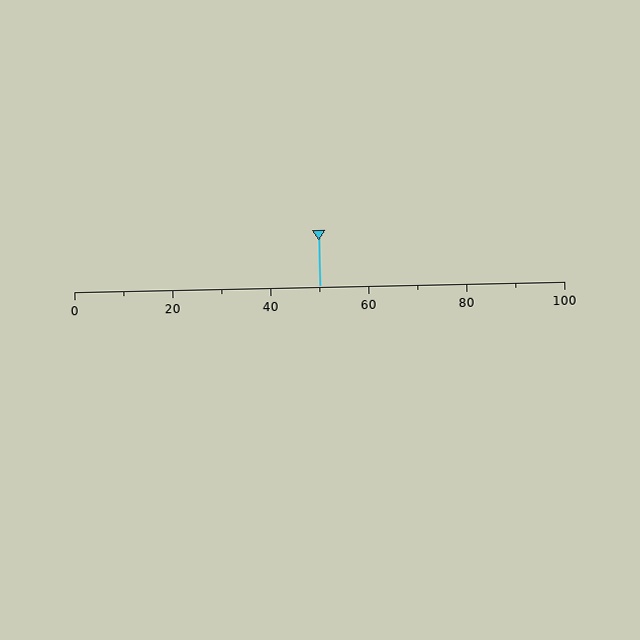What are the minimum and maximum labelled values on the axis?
The axis runs from 0 to 100.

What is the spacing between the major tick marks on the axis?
The major ticks are spaced 20 apart.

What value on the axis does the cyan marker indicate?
The marker indicates approximately 50.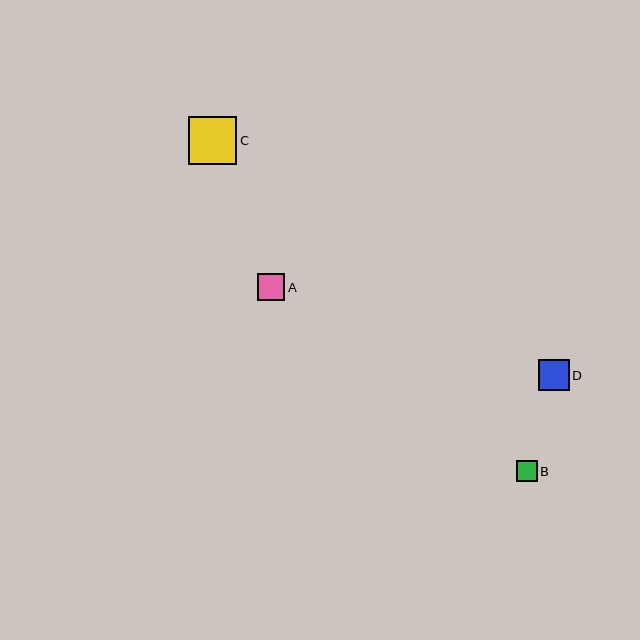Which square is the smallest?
Square B is the smallest with a size of approximately 21 pixels.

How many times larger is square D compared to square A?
Square D is approximately 1.1 times the size of square A.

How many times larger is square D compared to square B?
Square D is approximately 1.4 times the size of square B.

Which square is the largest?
Square C is the largest with a size of approximately 48 pixels.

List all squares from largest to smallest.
From largest to smallest: C, D, A, B.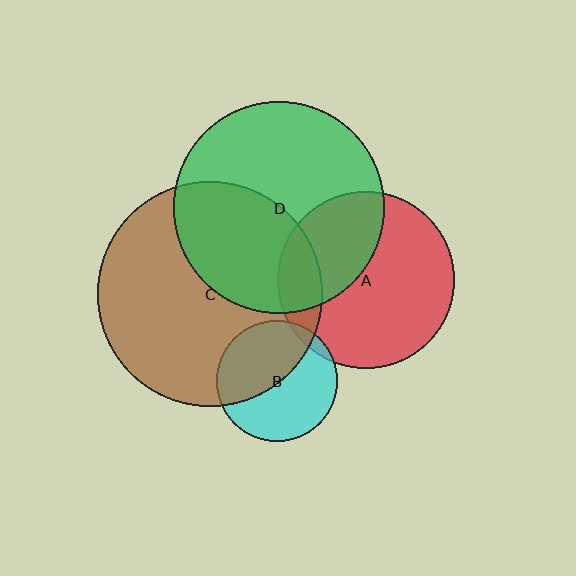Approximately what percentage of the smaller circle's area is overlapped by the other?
Approximately 15%.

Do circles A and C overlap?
Yes.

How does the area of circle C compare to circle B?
Approximately 3.4 times.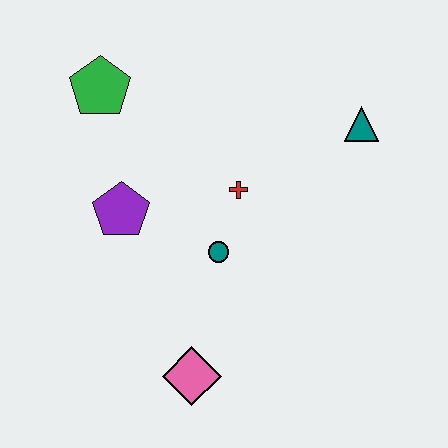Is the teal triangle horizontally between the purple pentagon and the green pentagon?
No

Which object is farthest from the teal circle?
The green pentagon is farthest from the teal circle.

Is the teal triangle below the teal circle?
No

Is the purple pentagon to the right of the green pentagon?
Yes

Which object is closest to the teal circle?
The red cross is closest to the teal circle.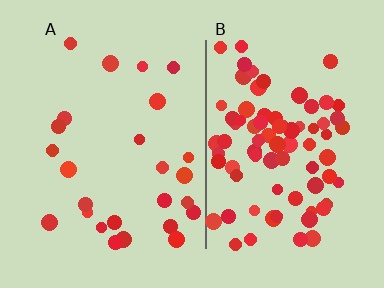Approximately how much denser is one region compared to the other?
Approximately 3.1× — region B over region A.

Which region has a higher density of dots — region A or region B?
B (the right).